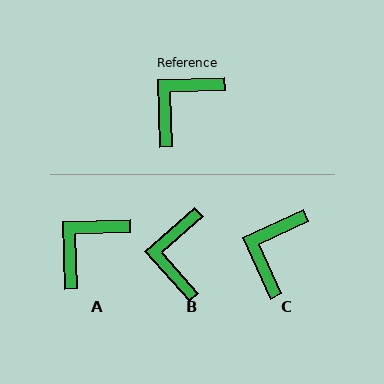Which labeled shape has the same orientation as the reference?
A.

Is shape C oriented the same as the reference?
No, it is off by about 23 degrees.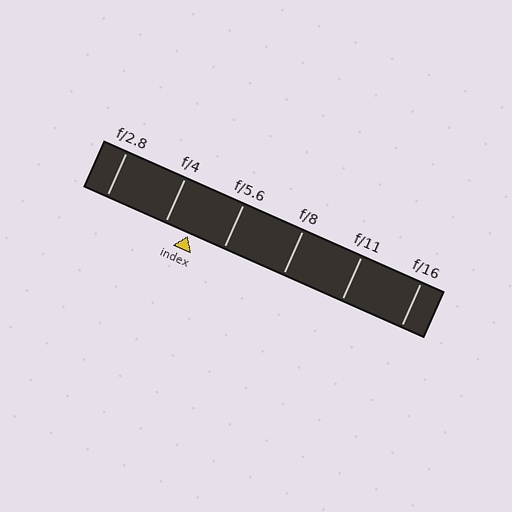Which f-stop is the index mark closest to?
The index mark is closest to f/4.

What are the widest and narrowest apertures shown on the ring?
The widest aperture shown is f/2.8 and the narrowest is f/16.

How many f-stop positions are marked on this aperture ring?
There are 6 f-stop positions marked.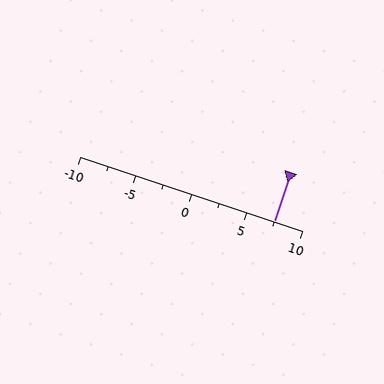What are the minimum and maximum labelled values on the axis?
The axis runs from -10 to 10.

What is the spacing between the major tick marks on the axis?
The major ticks are spaced 5 apart.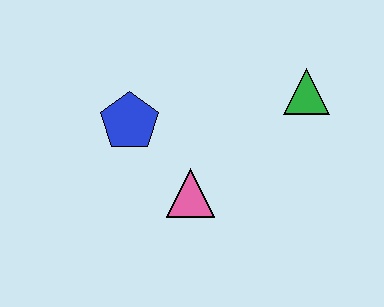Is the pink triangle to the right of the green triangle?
No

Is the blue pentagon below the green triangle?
Yes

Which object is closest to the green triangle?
The pink triangle is closest to the green triangle.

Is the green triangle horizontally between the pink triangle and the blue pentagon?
No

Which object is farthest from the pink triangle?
The green triangle is farthest from the pink triangle.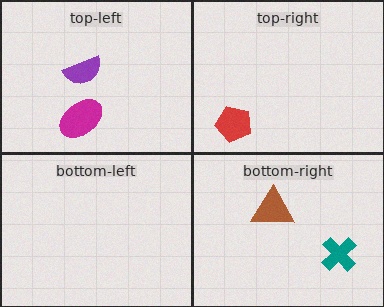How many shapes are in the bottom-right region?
2.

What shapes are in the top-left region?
The magenta ellipse, the purple semicircle.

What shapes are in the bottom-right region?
The teal cross, the brown triangle.